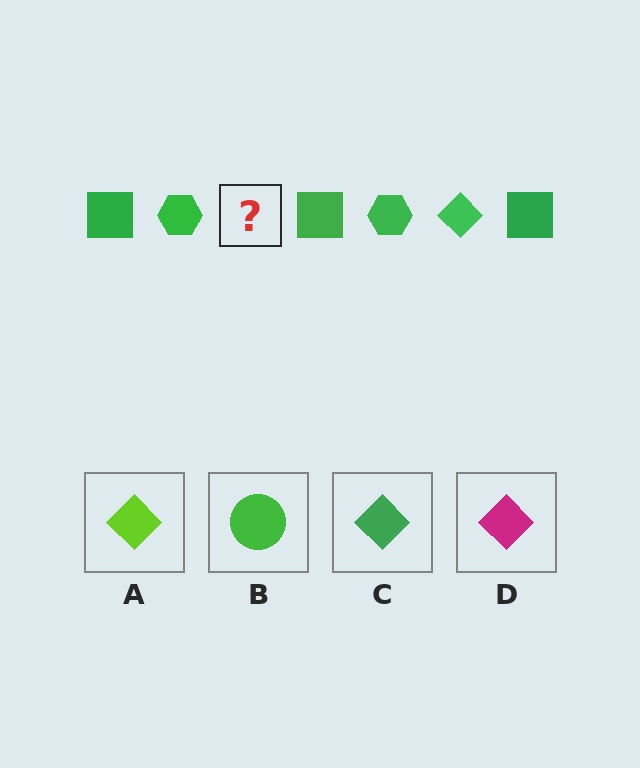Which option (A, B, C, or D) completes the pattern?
C.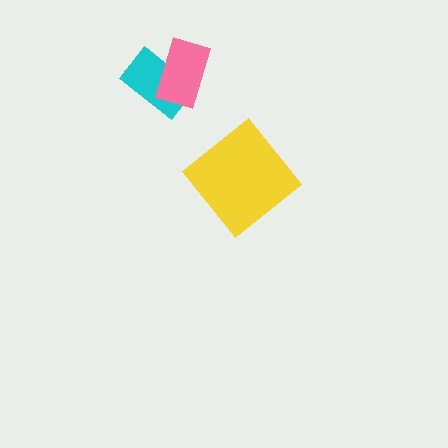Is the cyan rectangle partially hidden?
Yes, it is partially covered by another shape.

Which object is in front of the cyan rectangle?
The pink rectangle is in front of the cyan rectangle.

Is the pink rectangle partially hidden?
No, no other shape covers it.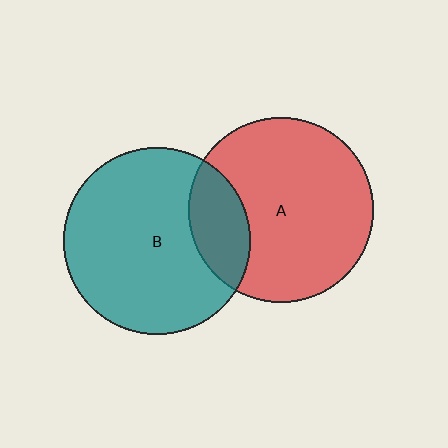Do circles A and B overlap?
Yes.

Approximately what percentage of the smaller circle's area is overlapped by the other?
Approximately 20%.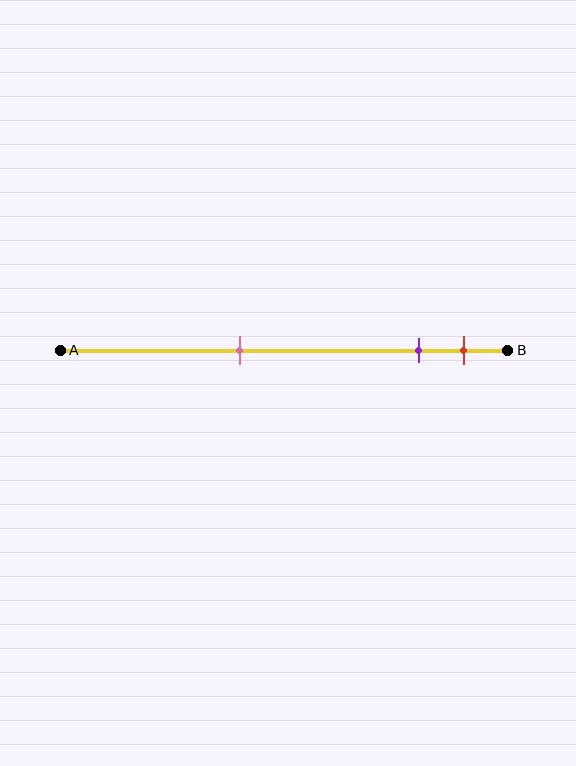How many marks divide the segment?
There are 3 marks dividing the segment.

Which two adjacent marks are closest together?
The purple and red marks are the closest adjacent pair.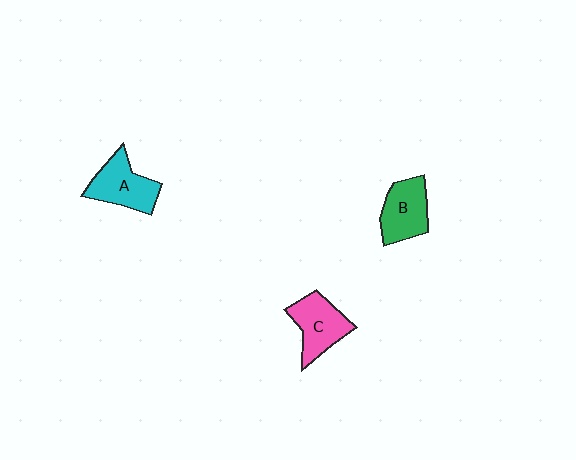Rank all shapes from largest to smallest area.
From largest to smallest: A (cyan), C (pink), B (green).